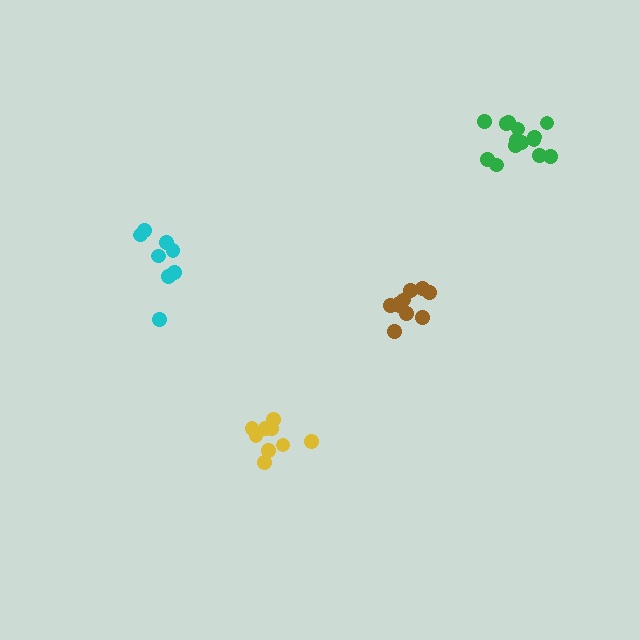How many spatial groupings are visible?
There are 4 spatial groupings.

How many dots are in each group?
Group 1: 10 dots, Group 2: 14 dots, Group 3: 8 dots, Group 4: 9 dots (41 total).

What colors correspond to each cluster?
The clusters are colored: brown, green, cyan, yellow.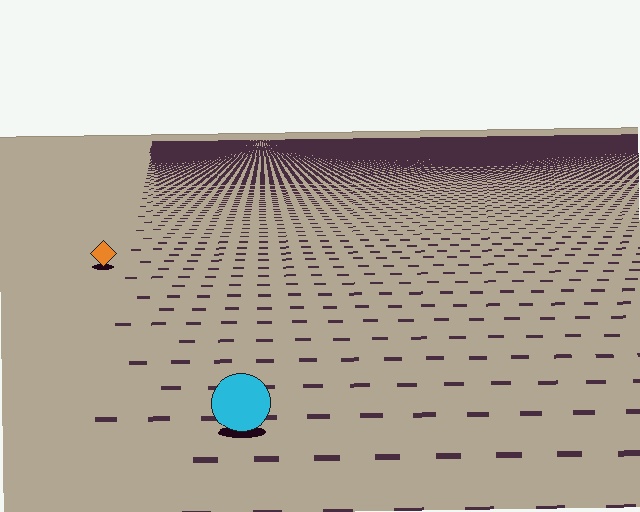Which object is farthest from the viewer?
The orange diamond is farthest from the viewer. It appears smaller and the ground texture around it is denser.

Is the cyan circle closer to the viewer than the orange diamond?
Yes. The cyan circle is closer — you can tell from the texture gradient: the ground texture is coarser near it.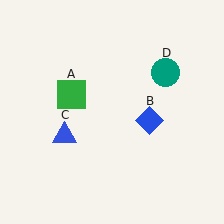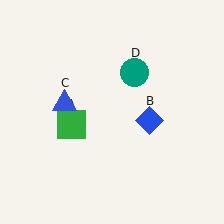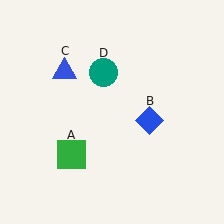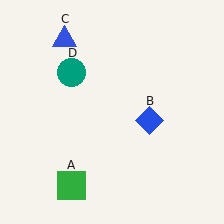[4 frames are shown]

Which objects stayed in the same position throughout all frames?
Blue diamond (object B) remained stationary.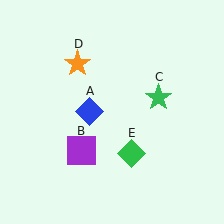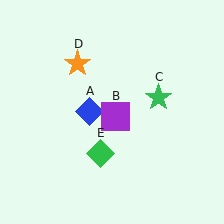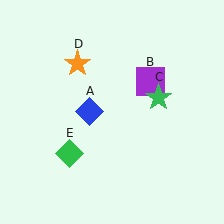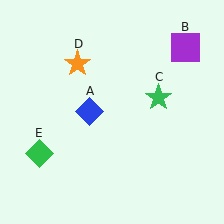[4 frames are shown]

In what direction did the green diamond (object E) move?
The green diamond (object E) moved left.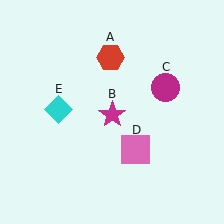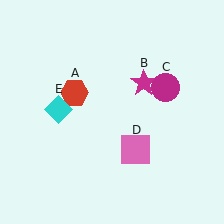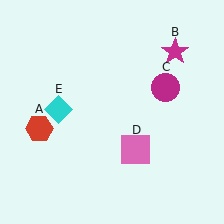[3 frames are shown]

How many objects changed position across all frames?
2 objects changed position: red hexagon (object A), magenta star (object B).